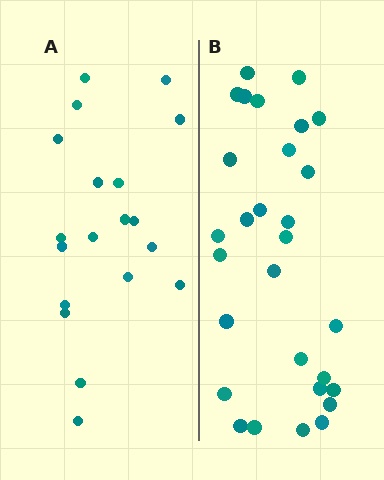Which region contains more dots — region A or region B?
Region B (the right region) has more dots.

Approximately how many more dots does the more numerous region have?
Region B has roughly 10 or so more dots than region A.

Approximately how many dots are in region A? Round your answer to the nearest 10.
About 20 dots. (The exact count is 19, which rounds to 20.)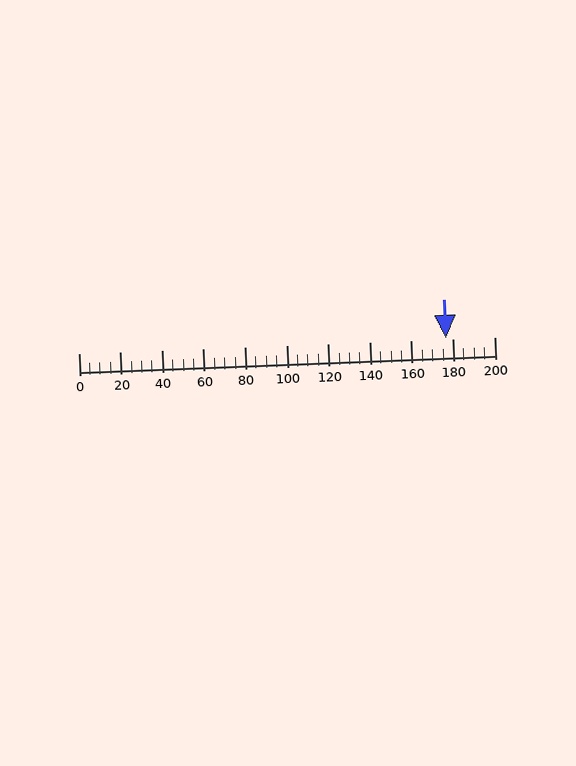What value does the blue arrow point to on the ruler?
The blue arrow points to approximately 177.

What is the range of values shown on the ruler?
The ruler shows values from 0 to 200.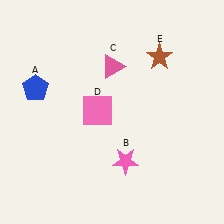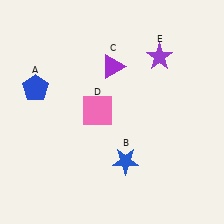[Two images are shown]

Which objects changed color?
B changed from pink to blue. C changed from pink to purple. E changed from brown to purple.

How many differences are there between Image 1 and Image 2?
There are 3 differences between the two images.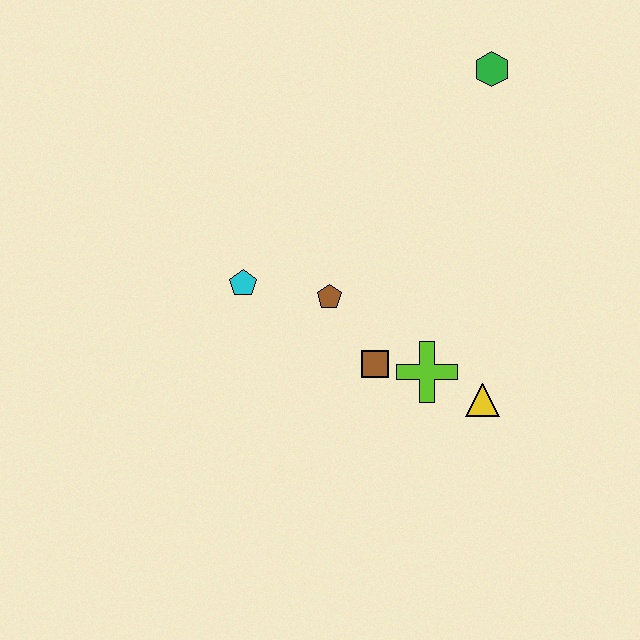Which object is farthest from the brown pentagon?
The green hexagon is farthest from the brown pentagon.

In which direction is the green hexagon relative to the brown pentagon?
The green hexagon is above the brown pentagon.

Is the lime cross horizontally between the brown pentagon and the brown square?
No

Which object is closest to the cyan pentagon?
The brown pentagon is closest to the cyan pentagon.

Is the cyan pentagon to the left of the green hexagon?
Yes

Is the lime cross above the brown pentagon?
No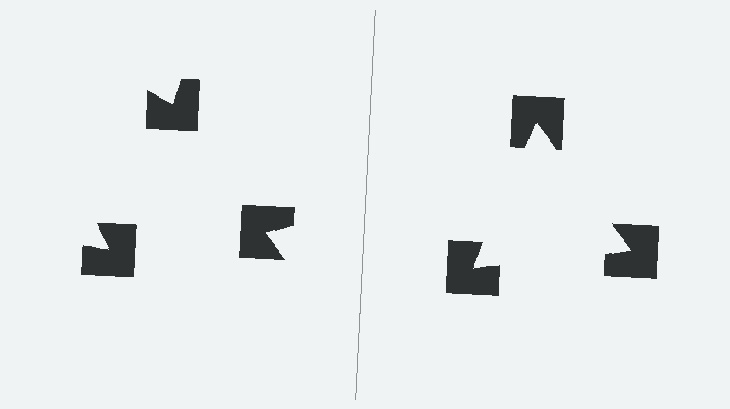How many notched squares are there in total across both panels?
6 — 3 on each side.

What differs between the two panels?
The notched squares are positioned identically on both sides; only the wedge orientations differ. On the right they align to a triangle; on the left they are misaligned.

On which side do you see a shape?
An illusory triangle appears on the right side. On the left side the wedge cuts are rotated, so no coherent shape forms.